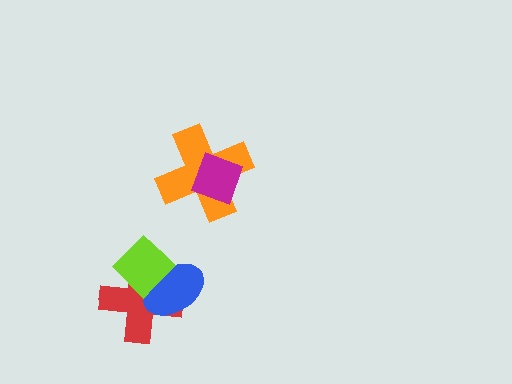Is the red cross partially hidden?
Yes, it is partially covered by another shape.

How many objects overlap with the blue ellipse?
2 objects overlap with the blue ellipse.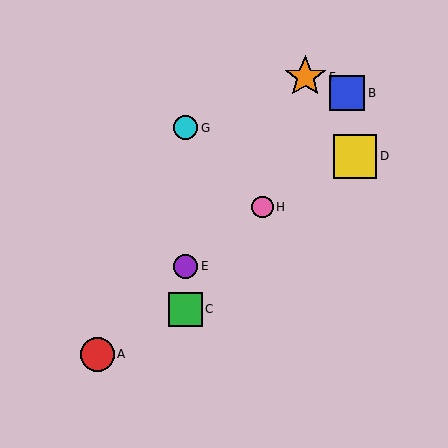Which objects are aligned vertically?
Objects C, E, G are aligned vertically.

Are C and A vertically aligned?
No, C is at x≈186 and A is at x≈97.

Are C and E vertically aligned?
Yes, both are at x≈186.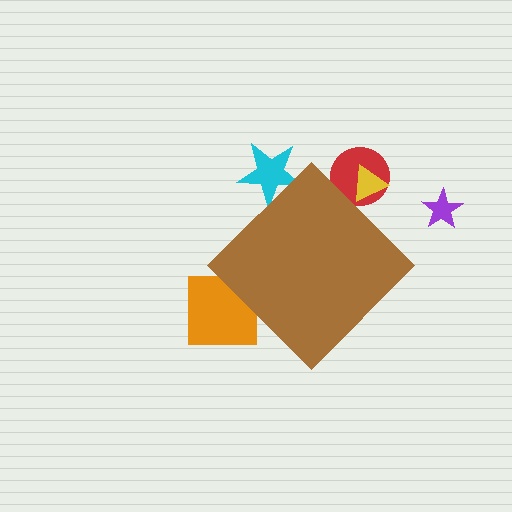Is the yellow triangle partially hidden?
Yes, the yellow triangle is partially hidden behind the brown diamond.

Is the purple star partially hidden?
No, the purple star is fully visible.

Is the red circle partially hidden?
Yes, the red circle is partially hidden behind the brown diamond.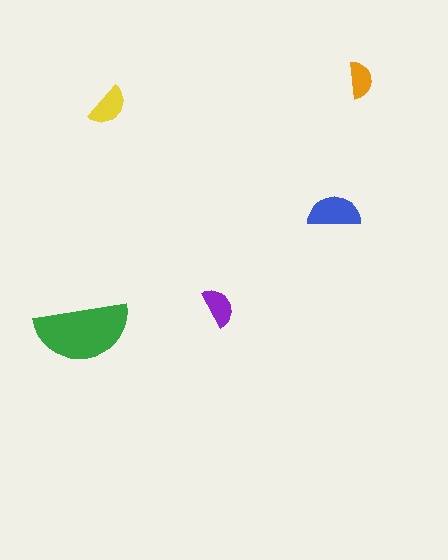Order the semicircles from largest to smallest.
the green one, the blue one, the yellow one, the purple one, the orange one.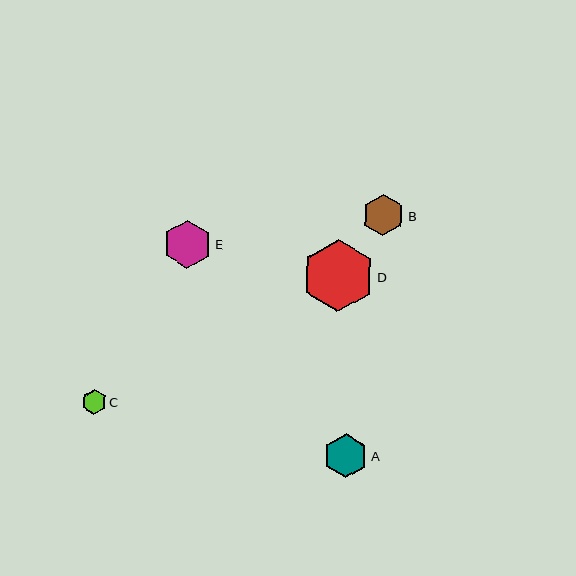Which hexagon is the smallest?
Hexagon C is the smallest with a size of approximately 25 pixels.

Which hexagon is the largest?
Hexagon D is the largest with a size of approximately 73 pixels.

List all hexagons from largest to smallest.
From largest to smallest: D, E, A, B, C.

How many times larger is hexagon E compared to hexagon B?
Hexagon E is approximately 1.2 times the size of hexagon B.